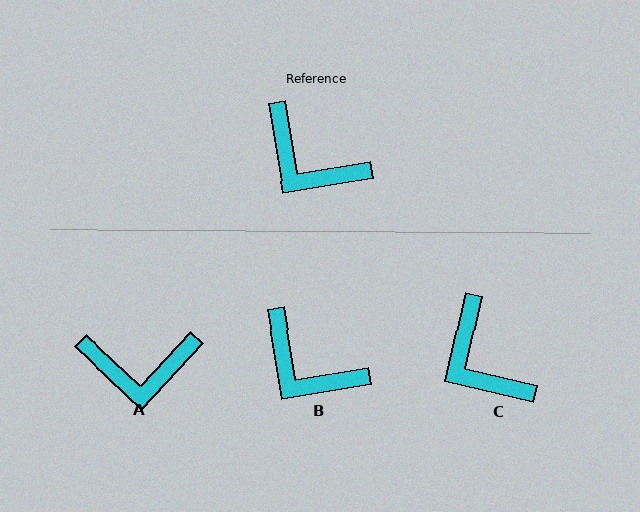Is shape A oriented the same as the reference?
No, it is off by about 38 degrees.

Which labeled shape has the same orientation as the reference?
B.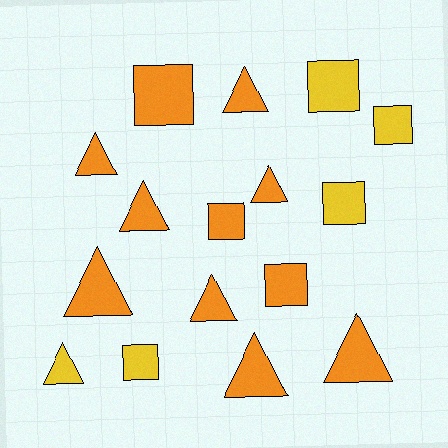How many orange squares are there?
There are 3 orange squares.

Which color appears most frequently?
Orange, with 11 objects.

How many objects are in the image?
There are 16 objects.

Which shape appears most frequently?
Triangle, with 9 objects.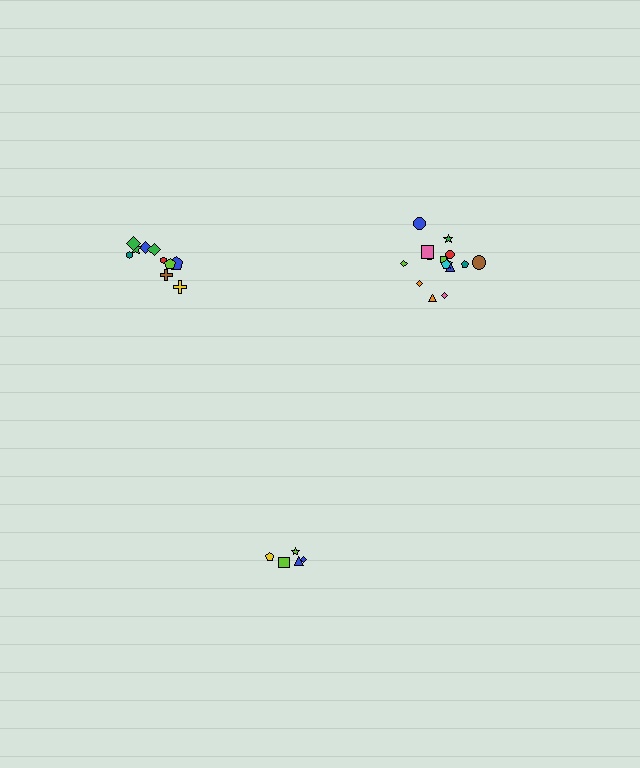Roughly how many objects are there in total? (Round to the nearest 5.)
Roughly 30 objects in total.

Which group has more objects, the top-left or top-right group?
The top-right group.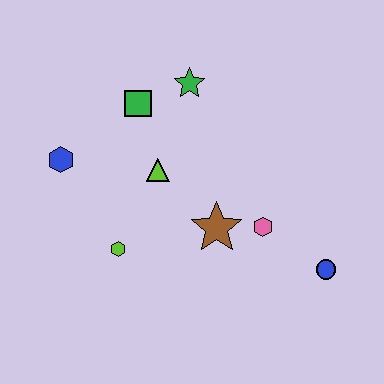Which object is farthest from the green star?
The blue circle is farthest from the green star.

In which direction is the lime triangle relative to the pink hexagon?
The lime triangle is to the left of the pink hexagon.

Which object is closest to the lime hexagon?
The lime triangle is closest to the lime hexagon.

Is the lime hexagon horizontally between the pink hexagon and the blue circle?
No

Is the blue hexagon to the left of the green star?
Yes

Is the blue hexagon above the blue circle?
Yes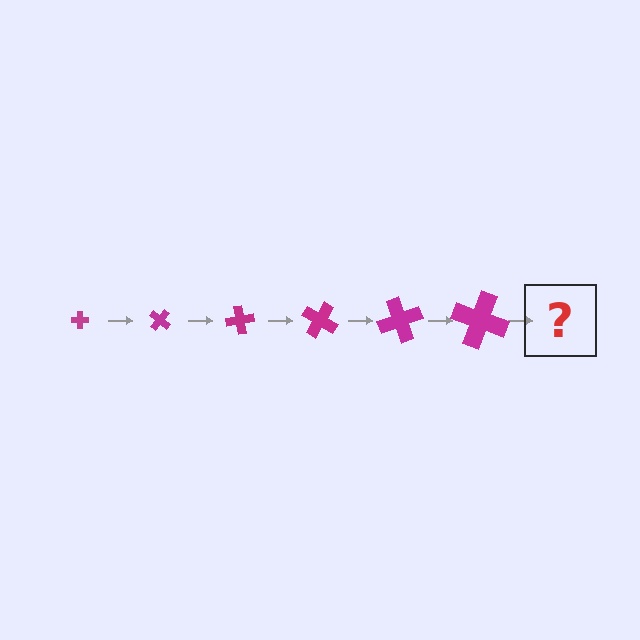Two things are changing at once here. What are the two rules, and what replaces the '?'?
The two rules are that the cross grows larger each step and it rotates 40 degrees each step. The '?' should be a cross, larger than the previous one and rotated 240 degrees from the start.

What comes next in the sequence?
The next element should be a cross, larger than the previous one and rotated 240 degrees from the start.